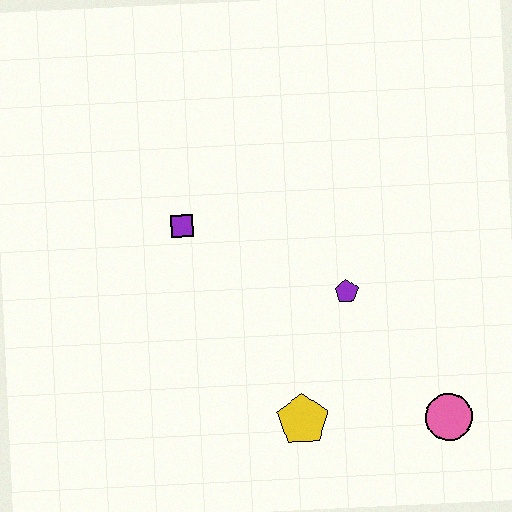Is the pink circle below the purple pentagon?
Yes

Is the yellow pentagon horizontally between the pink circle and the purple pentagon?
No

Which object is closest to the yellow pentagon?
The purple pentagon is closest to the yellow pentagon.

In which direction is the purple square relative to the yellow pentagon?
The purple square is above the yellow pentagon.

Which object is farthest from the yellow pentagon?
The purple square is farthest from the yellow pentagon.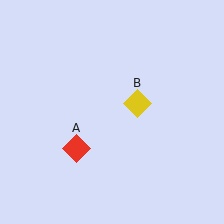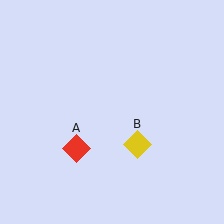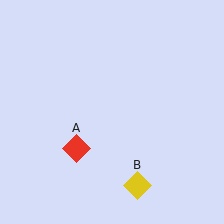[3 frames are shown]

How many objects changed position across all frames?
1 object changed position: yellow diamond (object B).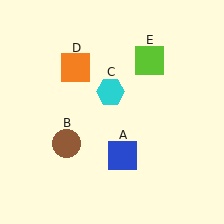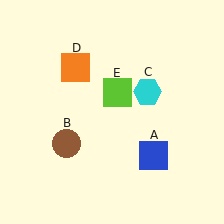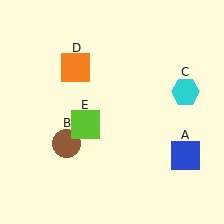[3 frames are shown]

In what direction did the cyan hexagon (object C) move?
The cyan hexagon (object C) moved right.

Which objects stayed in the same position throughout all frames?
Brown circle (object B) and orange square (object D) remained stationary.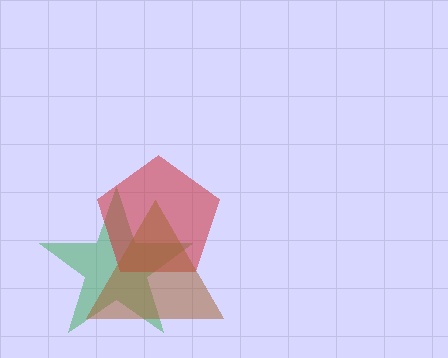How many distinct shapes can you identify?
There are 3 distinct shapes: a green star, a red pentagon, a brown triangle.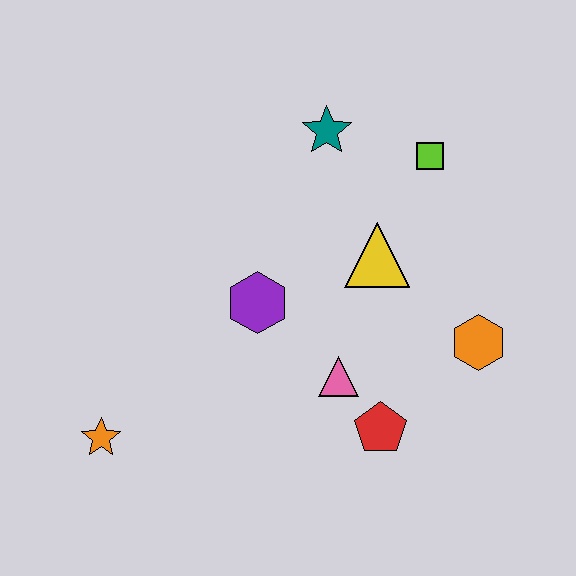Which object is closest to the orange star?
The purple hexagon is closest to the orange star.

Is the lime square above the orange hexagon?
Yes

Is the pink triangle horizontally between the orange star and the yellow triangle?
Yes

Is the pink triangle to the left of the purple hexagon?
No